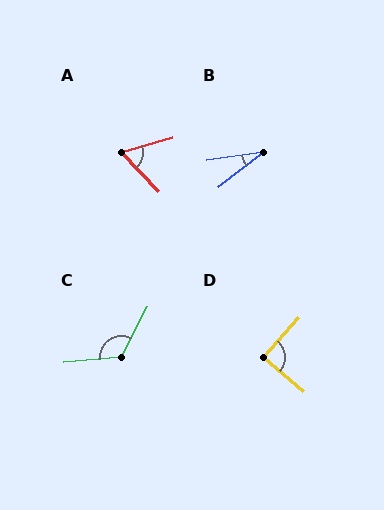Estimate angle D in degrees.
Approximately 88 degrees.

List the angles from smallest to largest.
B (30°), A (62°), D (88°), C (123°).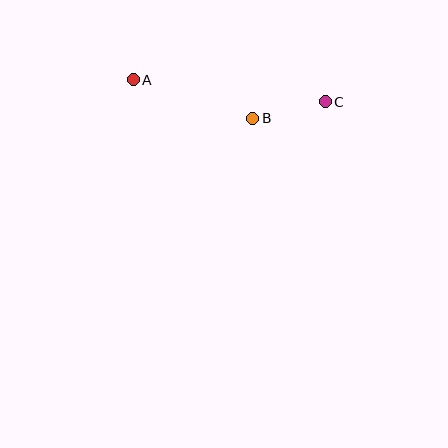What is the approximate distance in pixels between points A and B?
The distance between A and B is approximately 125 pixels.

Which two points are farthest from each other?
Points A and C are farthest from each other.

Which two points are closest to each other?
Points B and C are closest to each other.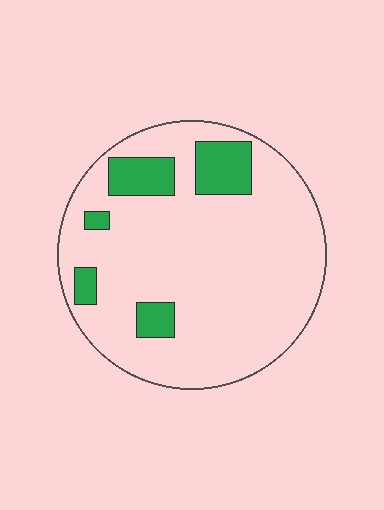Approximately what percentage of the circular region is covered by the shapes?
Approximately 15%.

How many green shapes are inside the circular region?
5.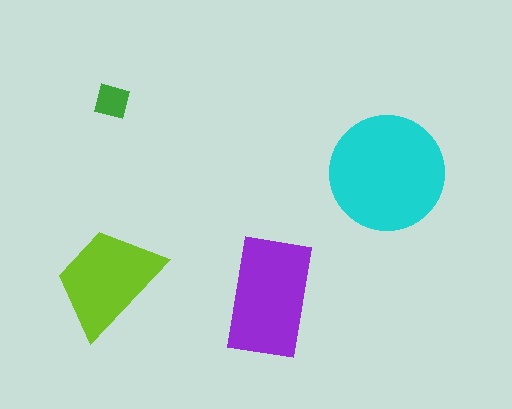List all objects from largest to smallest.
The cyan circle, the purple rectangle, the lime trapezoid, the green square.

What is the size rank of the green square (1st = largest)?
4th.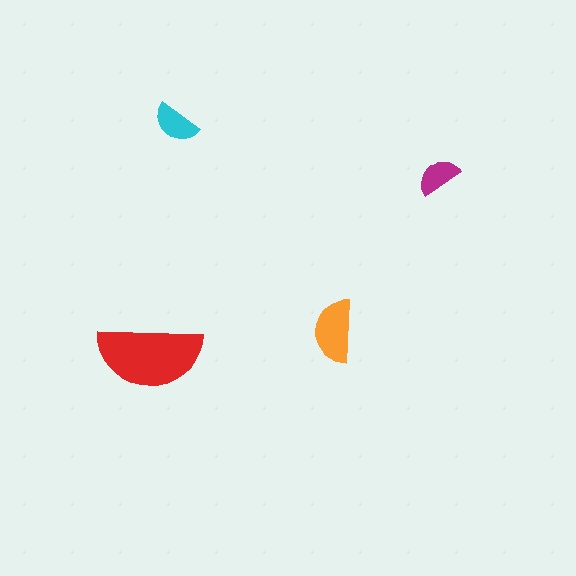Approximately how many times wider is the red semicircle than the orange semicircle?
About 1.5 times wider.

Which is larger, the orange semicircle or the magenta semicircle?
The orange one.